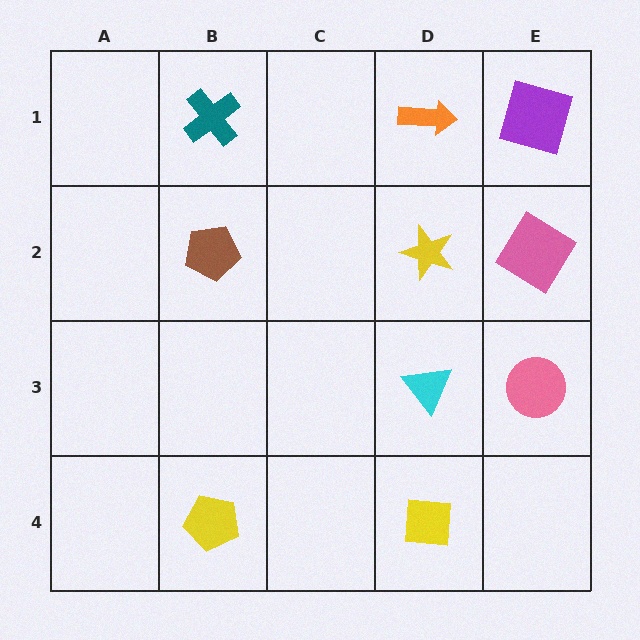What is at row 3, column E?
A pink circle.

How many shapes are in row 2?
3 shapes.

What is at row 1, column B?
A teal cross.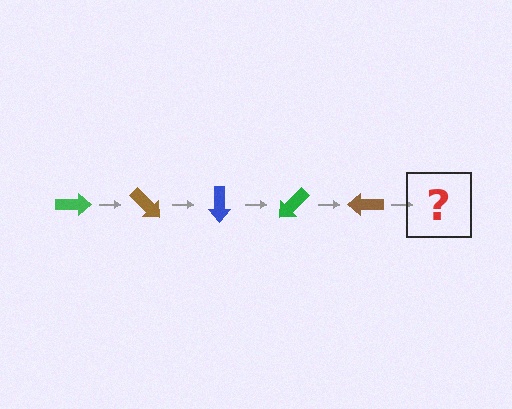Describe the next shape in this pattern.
It should be a blue arrow, rotated 225 degrees from the start.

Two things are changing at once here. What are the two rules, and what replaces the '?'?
The two rules are that it rotates 45 degrees each step and the color cycles through green, brown, and blue. The '?' should be a blue arrow, rotated 225 degrees from the start.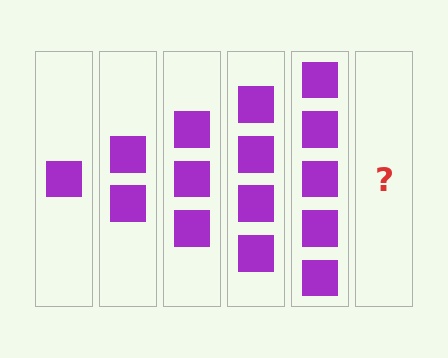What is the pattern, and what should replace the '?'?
The pattern is that each step adds one more square. The '?' should be 6 squares.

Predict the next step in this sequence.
The next step is 6 squares.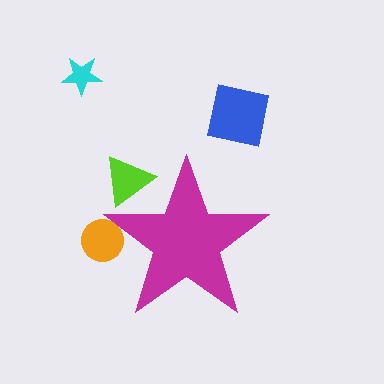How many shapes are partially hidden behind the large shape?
2 shapes are partially hidden.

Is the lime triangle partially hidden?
Yes, the lime triangle is partially hidden behind the magenta star.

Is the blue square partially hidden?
No, the blue square is fully visible.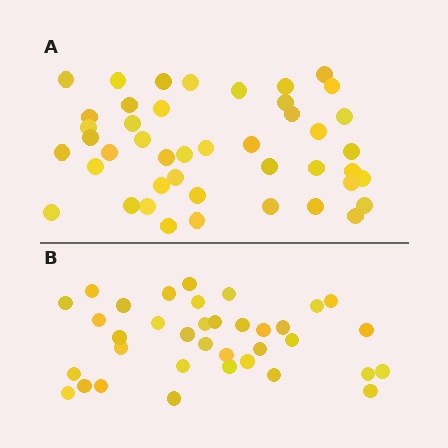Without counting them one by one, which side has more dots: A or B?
Region A (the top region) has more dots.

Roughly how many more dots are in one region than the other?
Region A has roughly 8 or so more dots than region B.